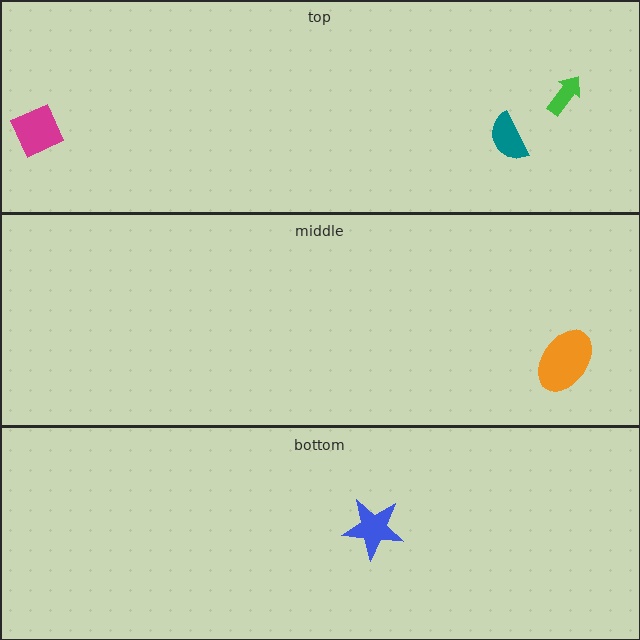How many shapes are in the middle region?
1.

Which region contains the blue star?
The bottom region.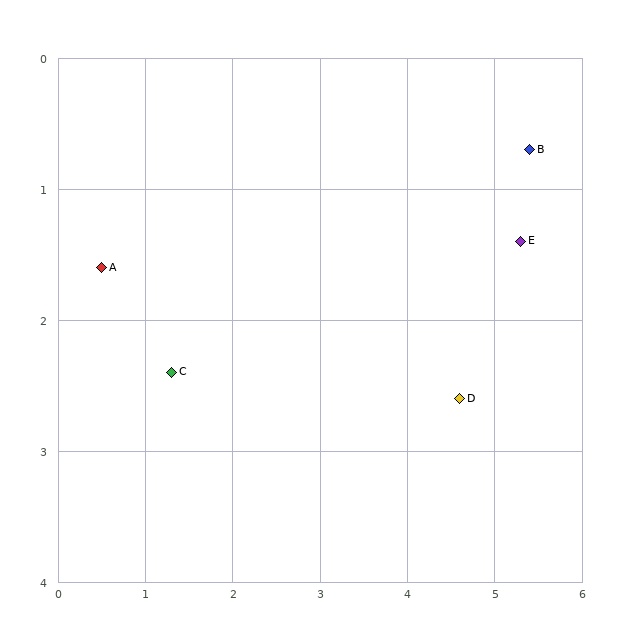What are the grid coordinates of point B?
Point B is at approximately (5.4, 0.7).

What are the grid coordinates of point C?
Point C is at approximately (1.3, 2.4).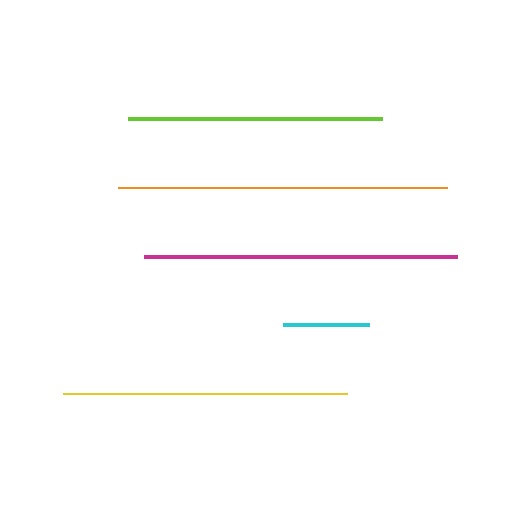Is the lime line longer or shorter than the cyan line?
The lime line is longer than the cyan line.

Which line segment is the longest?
The orange line is the longest at approximately 329 pixels.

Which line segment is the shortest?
The cyan line is the shortest at approximately 86 pixels.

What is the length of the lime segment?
The lime segment is approximately 254 pixels long.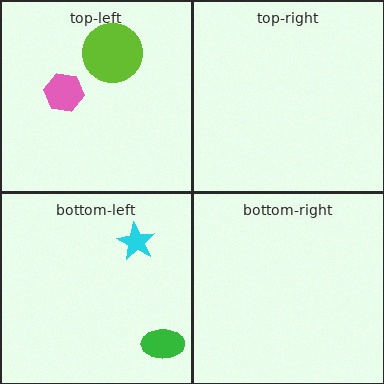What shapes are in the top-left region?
The pink hexagon, the lime circle.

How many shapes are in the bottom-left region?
2.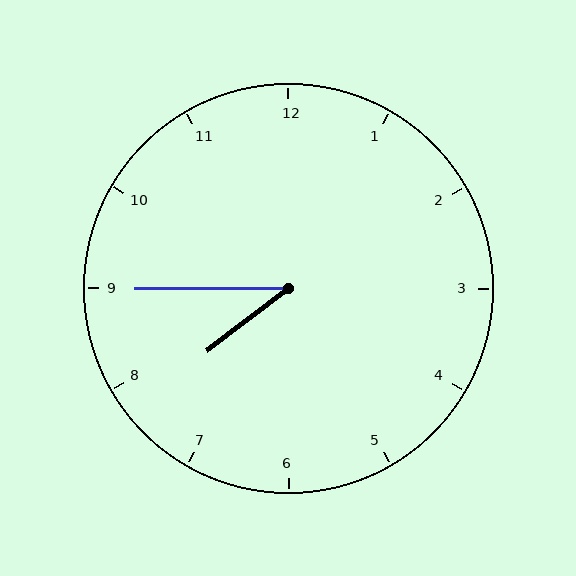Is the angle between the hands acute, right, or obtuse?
It is acute.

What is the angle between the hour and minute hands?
Approximately 38 degrees.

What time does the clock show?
7:45.